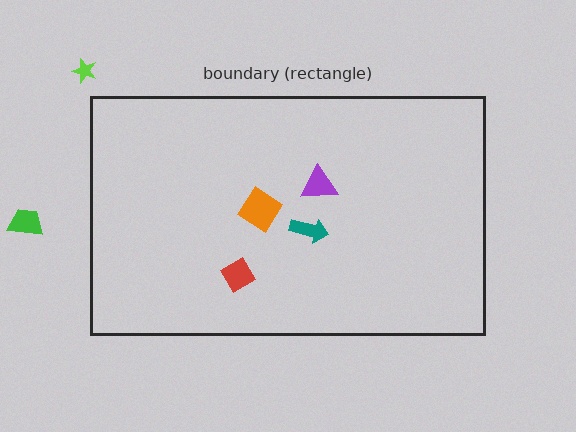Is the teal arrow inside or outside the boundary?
Inside.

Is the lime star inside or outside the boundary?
Outside.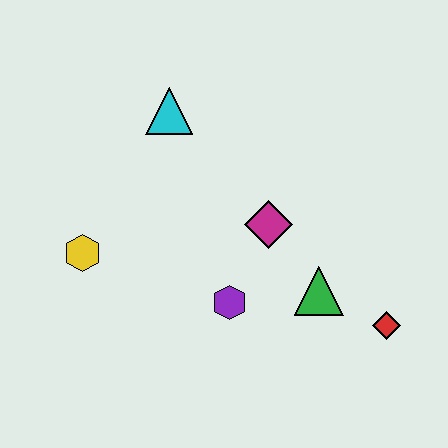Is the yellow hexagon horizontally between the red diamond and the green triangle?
No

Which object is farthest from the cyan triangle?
The red diamond is farthest from the cyan triangle.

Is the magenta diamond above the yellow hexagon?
Yes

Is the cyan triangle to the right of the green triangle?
No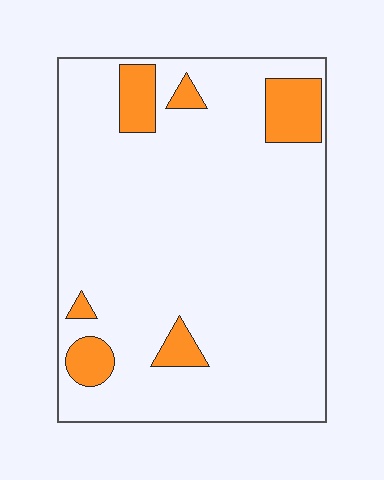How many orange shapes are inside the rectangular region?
6.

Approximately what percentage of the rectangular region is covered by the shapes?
Approximately 10%.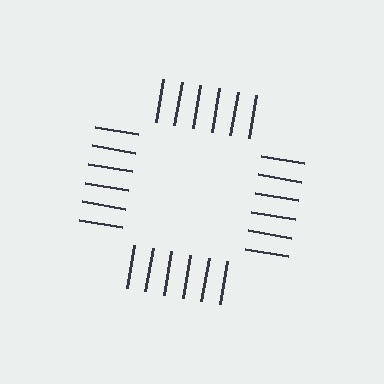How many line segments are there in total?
24 — 6 along each of the 4 edges.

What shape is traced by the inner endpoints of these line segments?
An illusory square — the line segments terminate on its edges but no continuous stroke is drawn.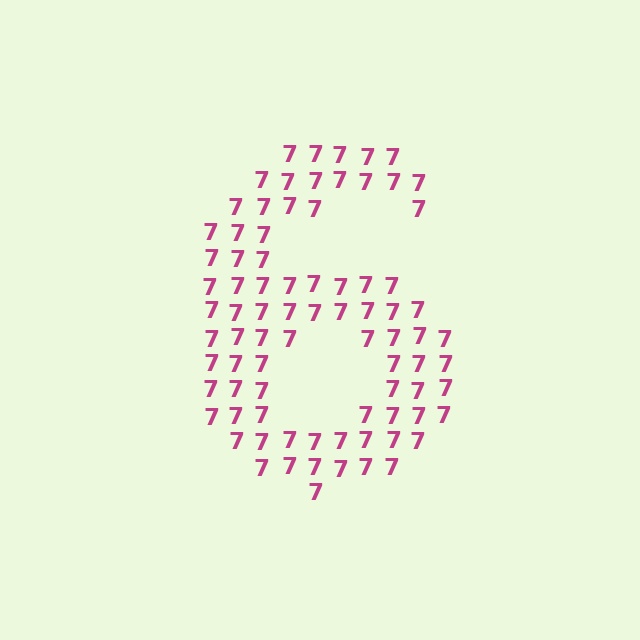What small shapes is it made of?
It is made of small digit 7's.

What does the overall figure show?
The overall figure shows the digit 6.